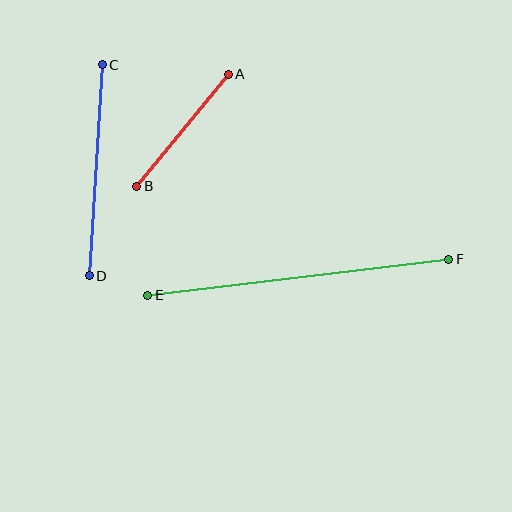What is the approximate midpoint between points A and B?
The midpoint is at approximately (182, 130) pixels.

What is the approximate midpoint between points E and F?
The midpoint is at approximately (298, 277) pixels.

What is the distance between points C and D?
The distance is approximately 211 pixels.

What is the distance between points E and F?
The distance is approximately 303 pixels.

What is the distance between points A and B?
The distance is approximately 144 pixels.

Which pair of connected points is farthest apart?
Points E and F are farthest apart.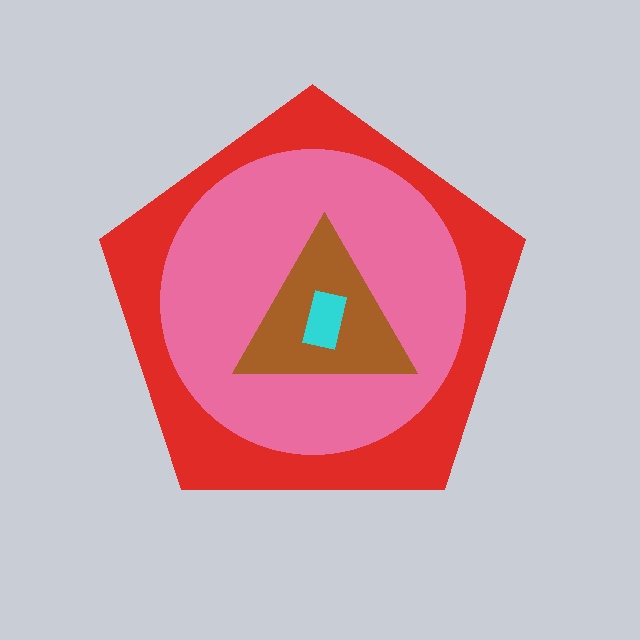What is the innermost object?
The cyan rectangle.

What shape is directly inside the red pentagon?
The pink circle.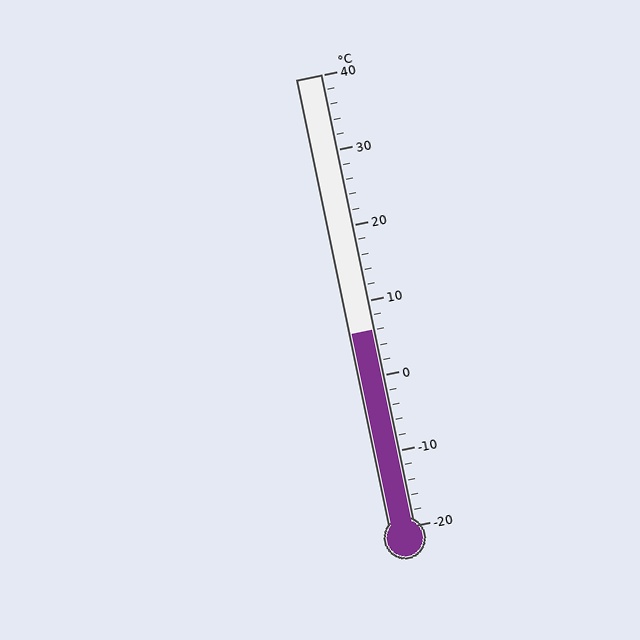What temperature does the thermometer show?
The thermometer shows approximately 6°C.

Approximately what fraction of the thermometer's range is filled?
The thermometer is filled to approximately 45% of its range.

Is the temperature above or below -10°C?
The temperature is above -10°C.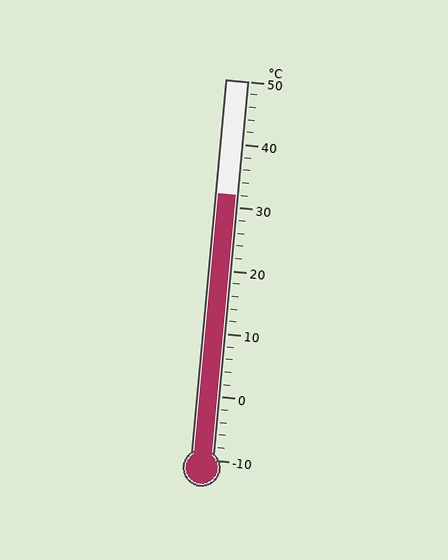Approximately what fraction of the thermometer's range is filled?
The thermometer is filled to approximately 70% of its range.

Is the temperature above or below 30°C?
The temperature is above 30°C.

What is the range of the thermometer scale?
The thermometer scale ranges from -10°C to 50°C.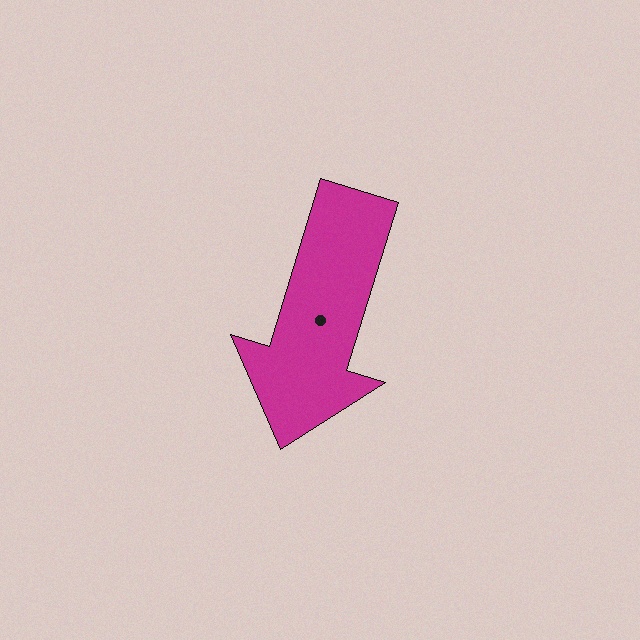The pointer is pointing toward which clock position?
Roughly 7 o'clock.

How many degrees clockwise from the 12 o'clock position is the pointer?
Approximately 197 degrees.